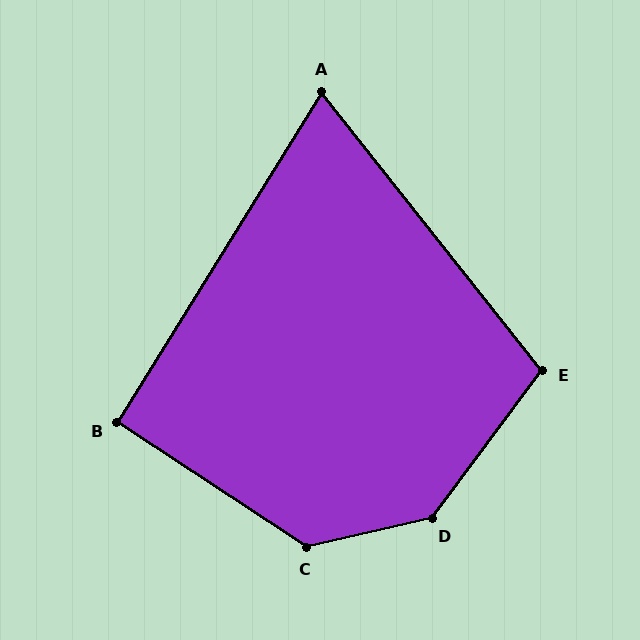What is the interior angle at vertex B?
Approximately 92 degrees (approximately right).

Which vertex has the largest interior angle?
D, at approximately 140 degrees.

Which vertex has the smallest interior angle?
A, at approximately 70 degrees.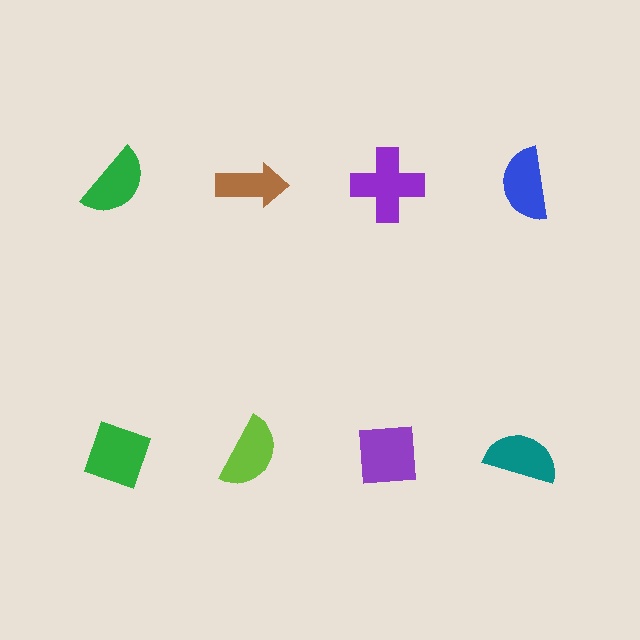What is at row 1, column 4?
A blue semicircle.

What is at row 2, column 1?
A green diamond.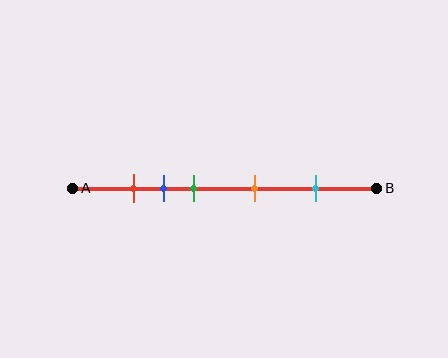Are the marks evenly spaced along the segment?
No, the marks are not evenly spaced.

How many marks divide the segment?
There are 5 marks dividing the segment.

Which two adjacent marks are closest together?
The red and blue marks are the closest adjacent pair.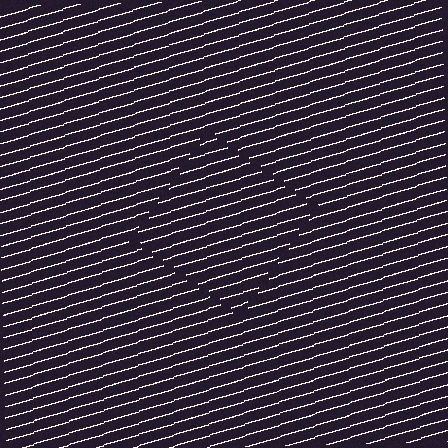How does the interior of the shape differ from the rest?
The interior of the shape contains the same grating, shifted by half a period — the contour is defined by the phase discontinuity where line-ends from the inner and outer gratings abut.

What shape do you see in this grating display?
An illusory square. The interior of the shape contains the same grating, shifted by half a period — the contour is defined by the phase discontinuity where line-ends from the inner and outer gratings abut.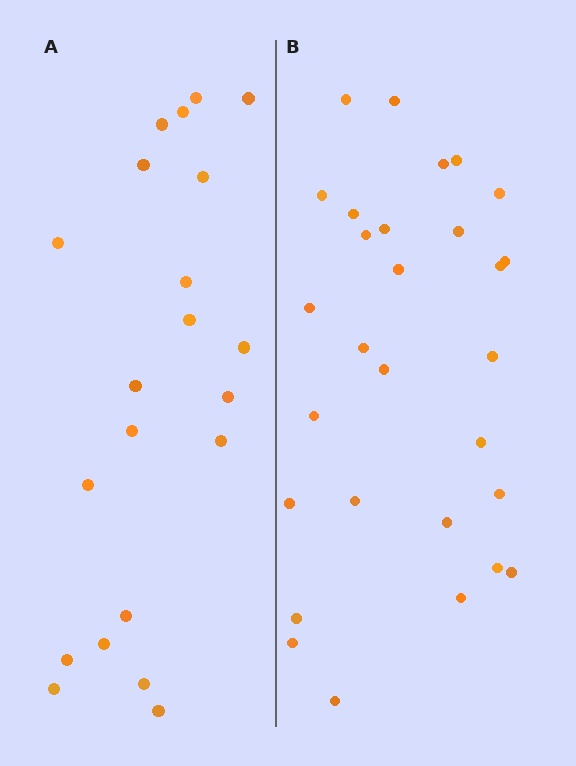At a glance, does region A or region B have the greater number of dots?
Region B (the right region) has more dots.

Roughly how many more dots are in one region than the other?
Region B has roughly 8 or so more dots than region A.